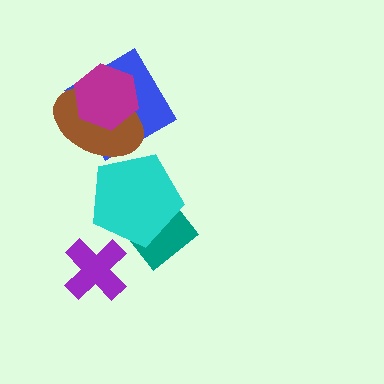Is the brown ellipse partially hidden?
Yes, it is partially covered by another shape.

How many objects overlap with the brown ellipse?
3 objects overlap with the brown ellipse.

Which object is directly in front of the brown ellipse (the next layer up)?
The magenta hexagon is directly in front of the brown ellipse.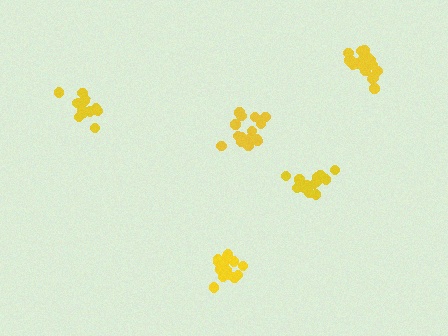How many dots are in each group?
Group 1: 13 dots, Group 2: 15 dots, Group 3: 14 dots, Group 4: 18 dots, Group 5: 15 dots (75 total).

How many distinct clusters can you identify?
There are 5 distinct clusters.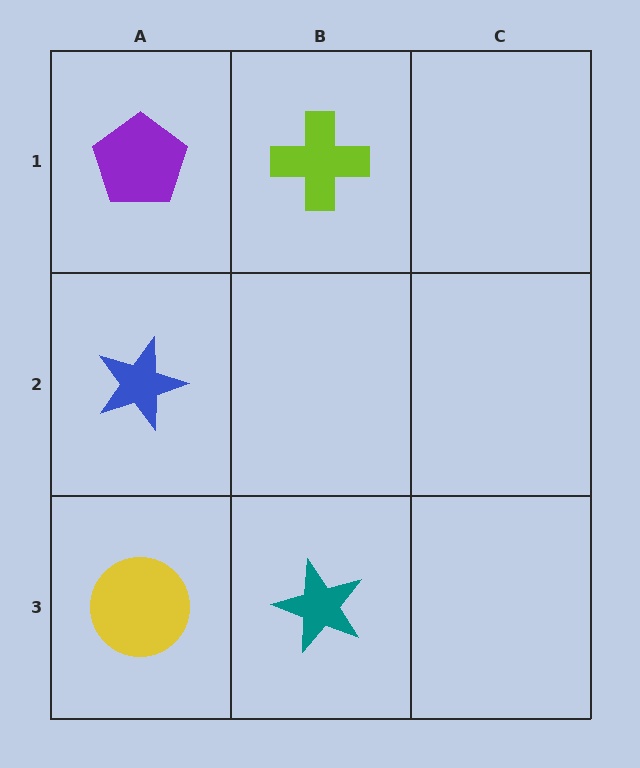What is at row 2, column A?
A blue star.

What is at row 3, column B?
A teal star.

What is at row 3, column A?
A yellow circle.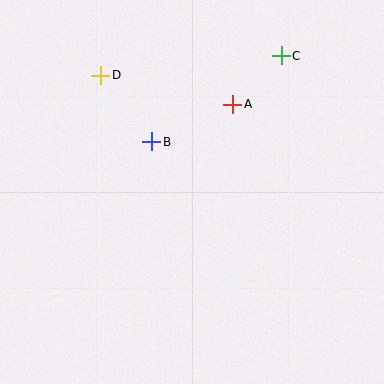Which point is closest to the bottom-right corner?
Point A is closest to the bottom-right corner.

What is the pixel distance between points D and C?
The distance between D and C is 182 pixels.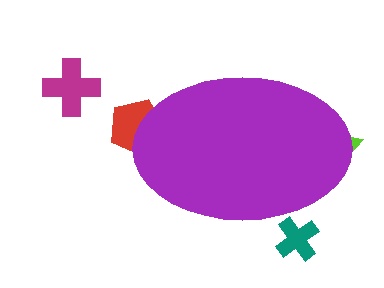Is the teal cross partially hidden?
Yes, the teal cross is partially hidden behind the purple ellipse.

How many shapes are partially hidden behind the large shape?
3 shapes are partially hidden.